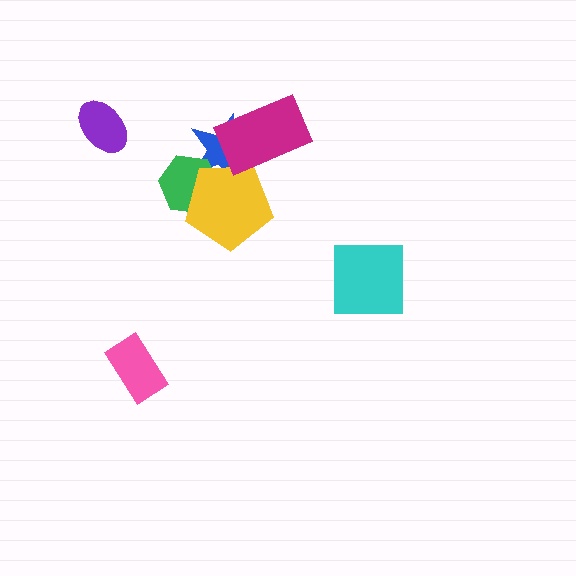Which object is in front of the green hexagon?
The yellow pentagon is in front of the green hexagon.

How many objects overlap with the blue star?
3 objects overlap with the blue star.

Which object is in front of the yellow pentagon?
The magenta rectangle is in front of the yellow pentagon.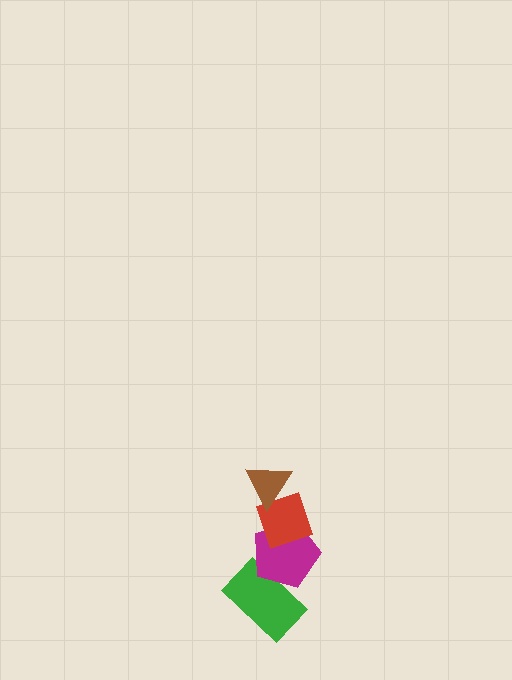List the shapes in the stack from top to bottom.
From top to bottom: the brown triangle, the red diamond, the magenta pentagon, the green rectangle.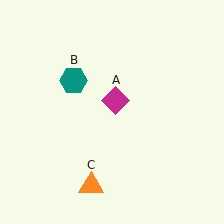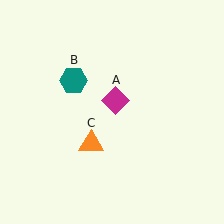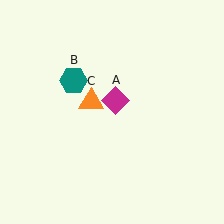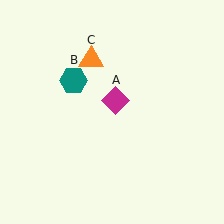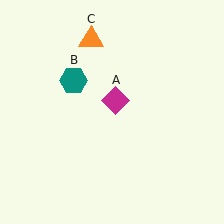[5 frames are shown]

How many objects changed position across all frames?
1 object changed position: orange triangle (object C).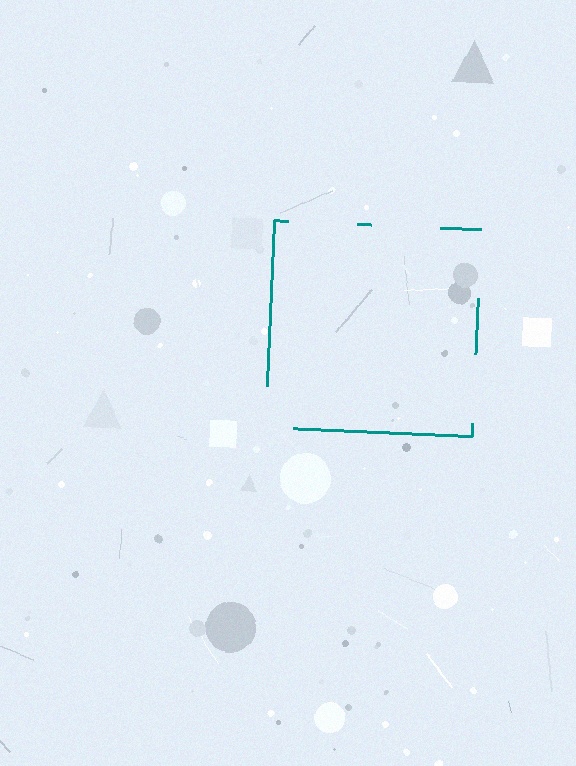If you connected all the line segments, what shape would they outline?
They would outline a square.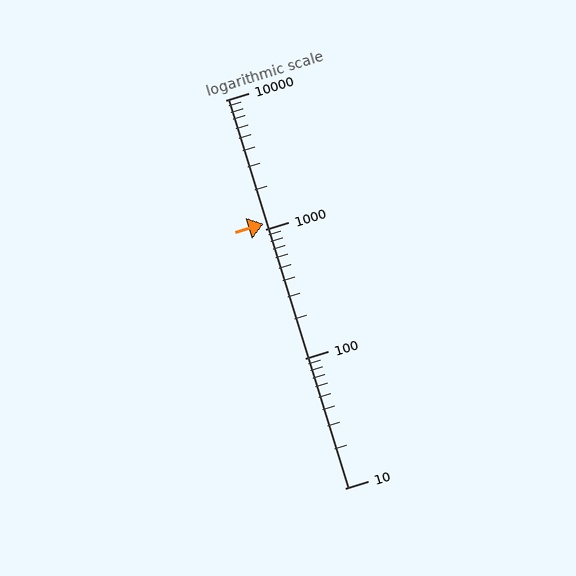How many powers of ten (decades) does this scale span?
The scale spans 3 decades, from 10 to 10000.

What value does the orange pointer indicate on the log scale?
The pointer indicates approximately 1100.